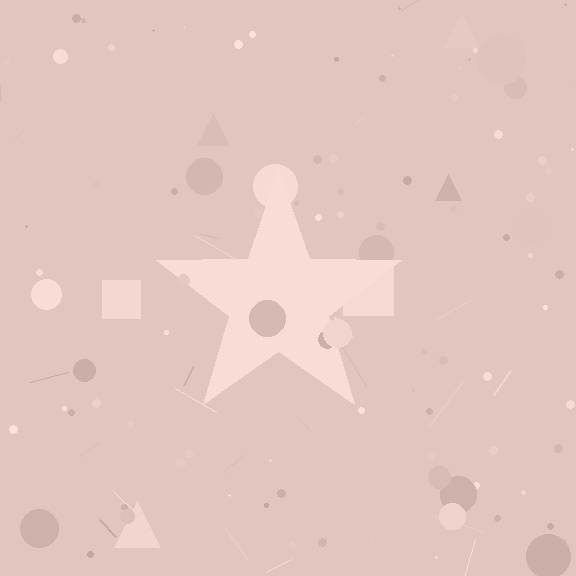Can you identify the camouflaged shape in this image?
The camouflaged shape is a star.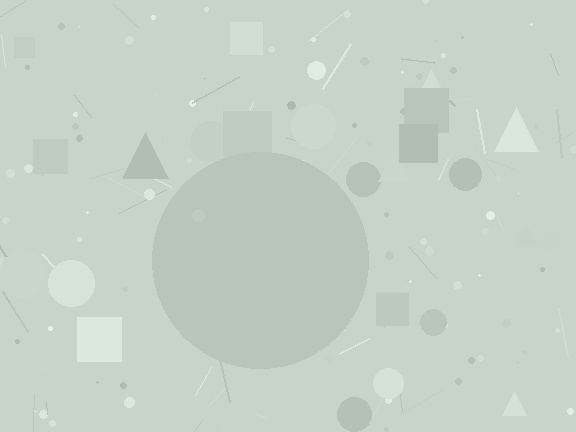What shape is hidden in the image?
A circle is hidden in the image.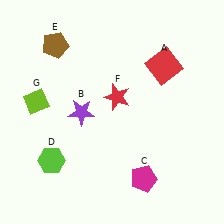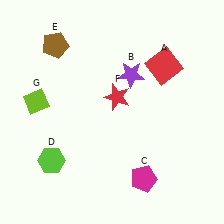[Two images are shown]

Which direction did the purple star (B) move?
The purple star (B) moved right.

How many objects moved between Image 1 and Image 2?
1 object moved between the two images.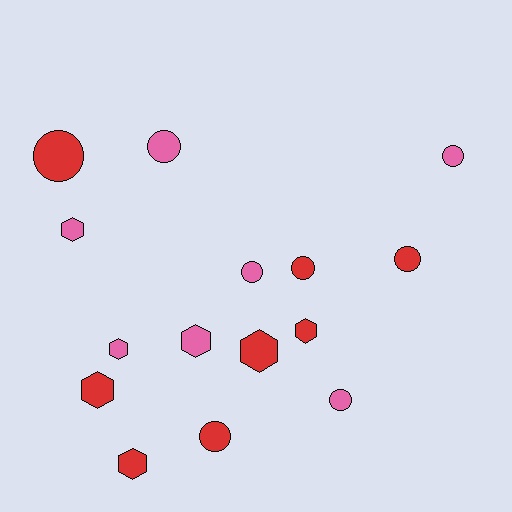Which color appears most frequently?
Red, with 8 objects.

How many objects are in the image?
There are 15 objects.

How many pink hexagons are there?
There are 3 pink hexagons.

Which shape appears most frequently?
Circle, with 8 objects.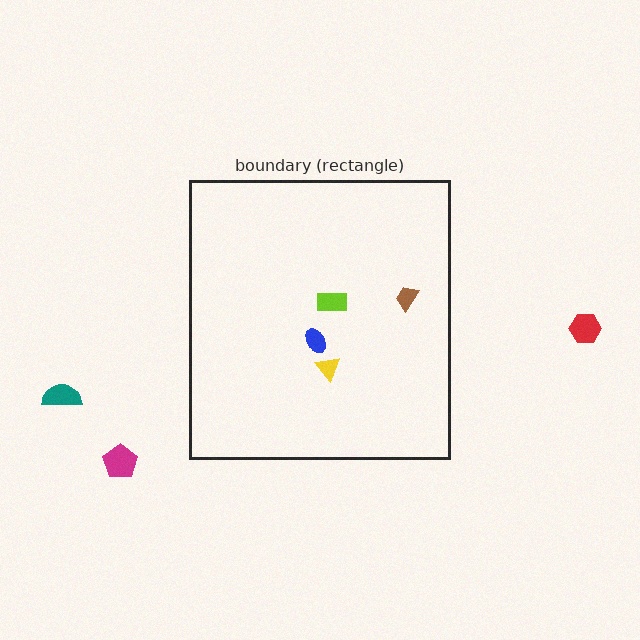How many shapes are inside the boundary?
4 inside, 3 outside.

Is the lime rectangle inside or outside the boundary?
Inside.